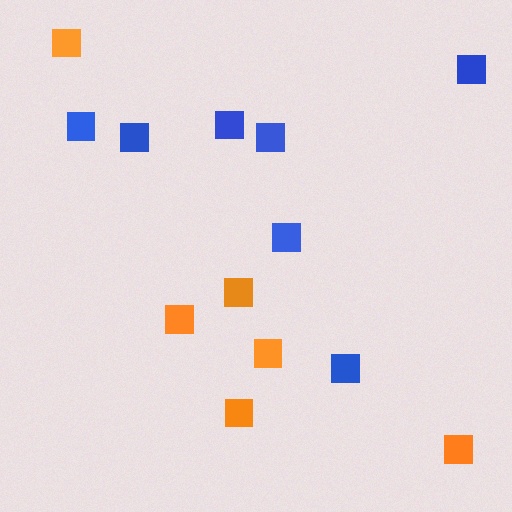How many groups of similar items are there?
There are 2 groups: one group of blue squares (7) and one group of orange squares (6).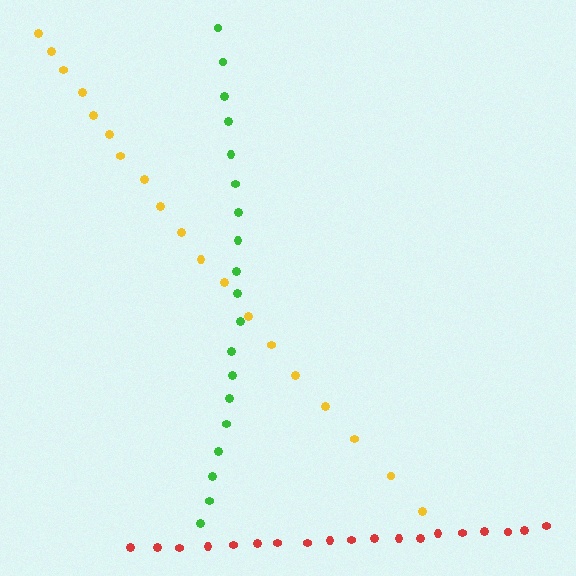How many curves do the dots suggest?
There are 3 distinct paths.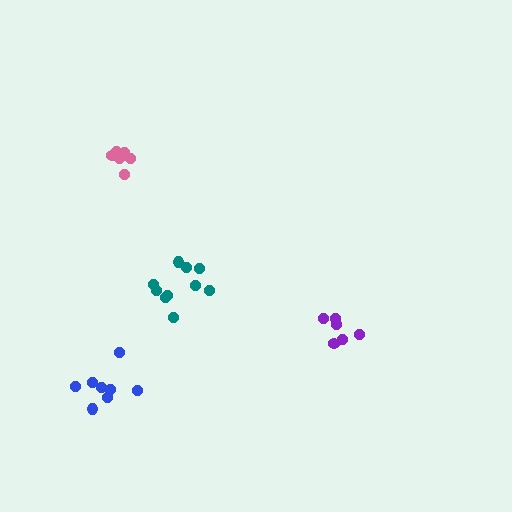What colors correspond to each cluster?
The clusters are colored: pink, purple, teal, blue.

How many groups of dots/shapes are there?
There are 4 groups.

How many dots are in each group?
Group 1: 7 dots, Group 2: 7 dots, Group 3: 10 dots, Group 4: 8 dots (32 total).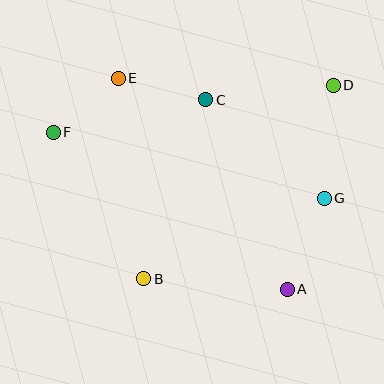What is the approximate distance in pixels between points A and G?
The distance between A and G is approximately 98 pixels.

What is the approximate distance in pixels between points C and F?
The distance between C and F is approximately 156 pixels.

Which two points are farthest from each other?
Points D and F are farthest from each other.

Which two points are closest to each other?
Points E and F are closest to each other.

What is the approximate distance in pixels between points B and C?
The distance between B and C is approximately 189 pixels.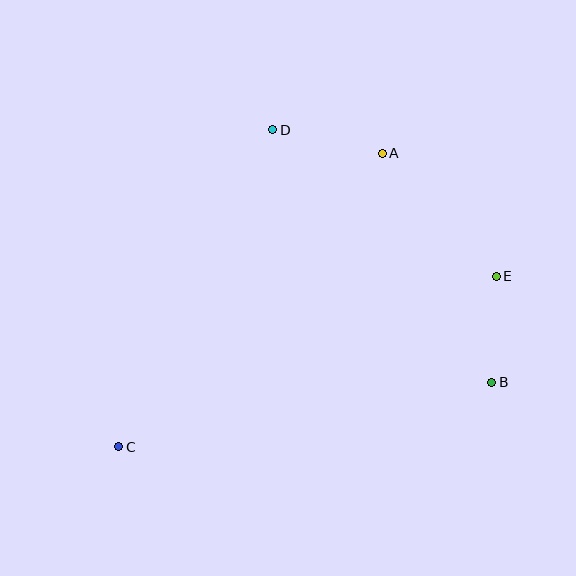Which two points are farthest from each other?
Points C and E are farthest from each other.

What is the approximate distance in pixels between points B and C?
The distance between B and C is approximately 379 pixels.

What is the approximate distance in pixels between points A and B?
The distance between A and B is approximately 254 pixels.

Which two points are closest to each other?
Points B and E are closest to each other.